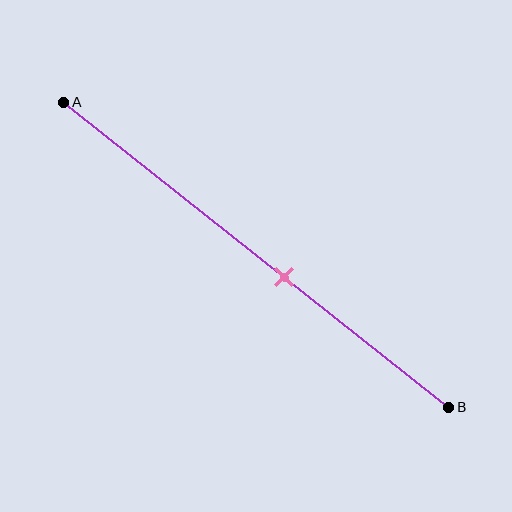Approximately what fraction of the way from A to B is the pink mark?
The pink mark is approximately 55% of the way from A to B.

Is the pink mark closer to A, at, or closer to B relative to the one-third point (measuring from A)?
The pink mark is closer to point B than the one-third point of segment AB.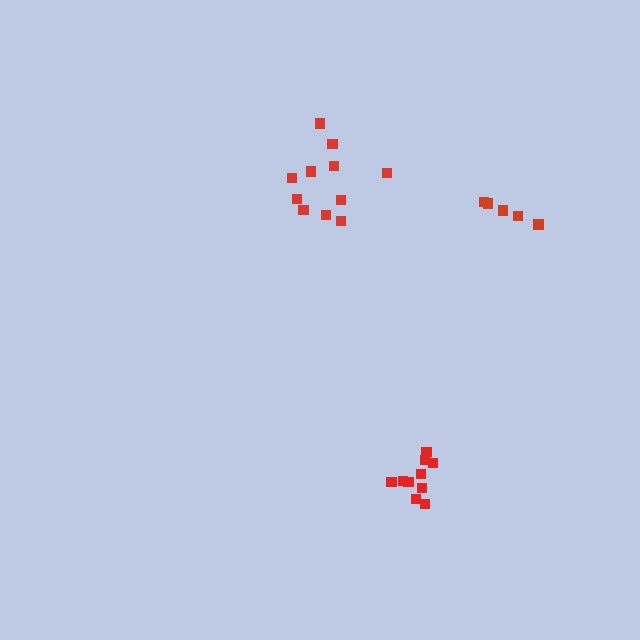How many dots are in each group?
Group 1: 11 dots, Group 2: 10 dots, Group 3: 5 dots (26 total).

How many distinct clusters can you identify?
There are 3 distinct clusters.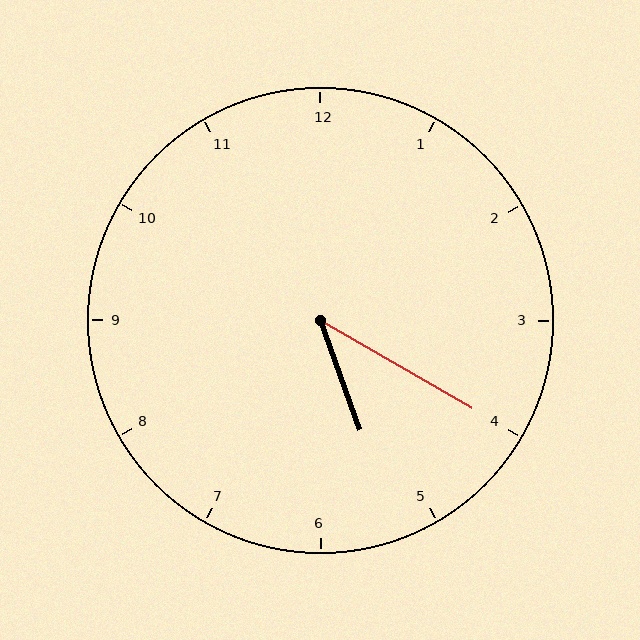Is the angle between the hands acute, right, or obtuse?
It is acute.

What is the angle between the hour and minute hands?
Approximately 40 degrees.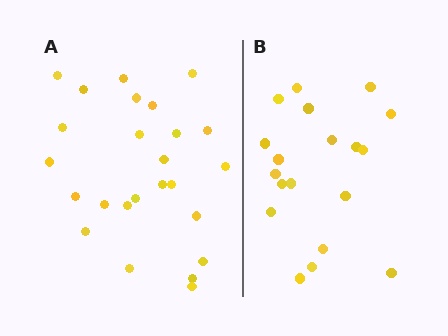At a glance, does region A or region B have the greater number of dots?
Region A (the left region) has more dots.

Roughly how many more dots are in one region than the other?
Region A has about 6 more dots than region B.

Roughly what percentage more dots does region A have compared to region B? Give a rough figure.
About 30% more.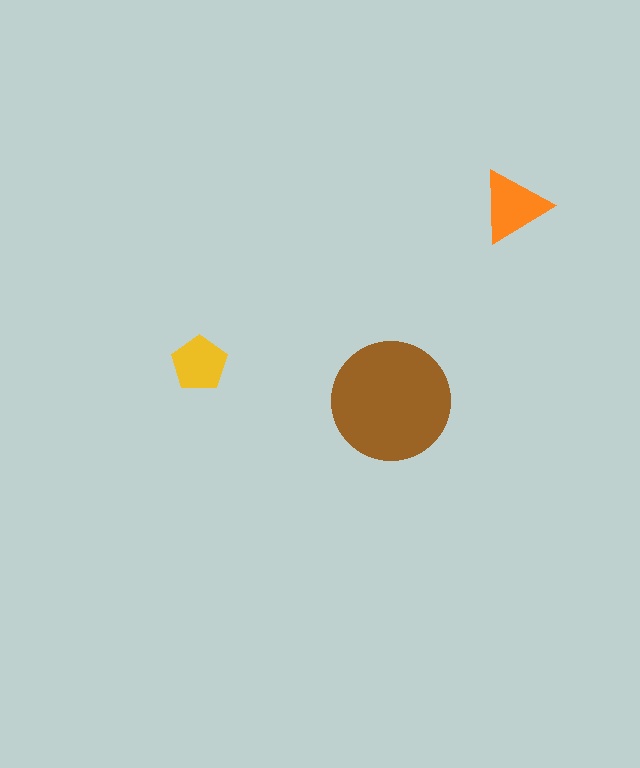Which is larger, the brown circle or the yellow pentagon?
The brown circle.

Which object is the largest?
The brown circle.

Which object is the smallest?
The yellow pentagon.